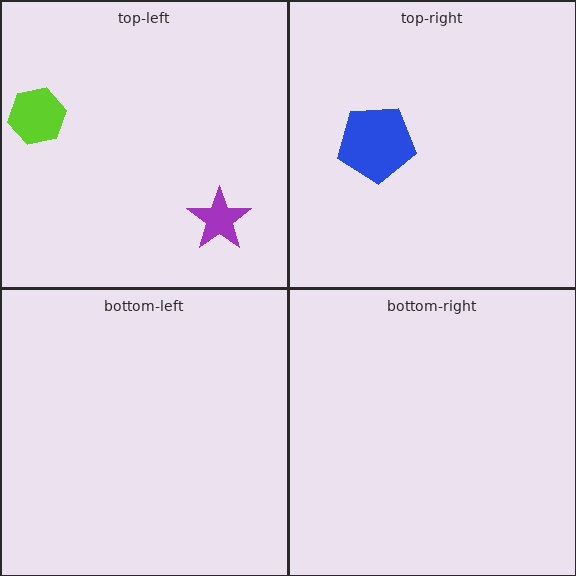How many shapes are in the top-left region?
2.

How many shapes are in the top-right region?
1.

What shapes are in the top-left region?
The lime hexagon, the purple star.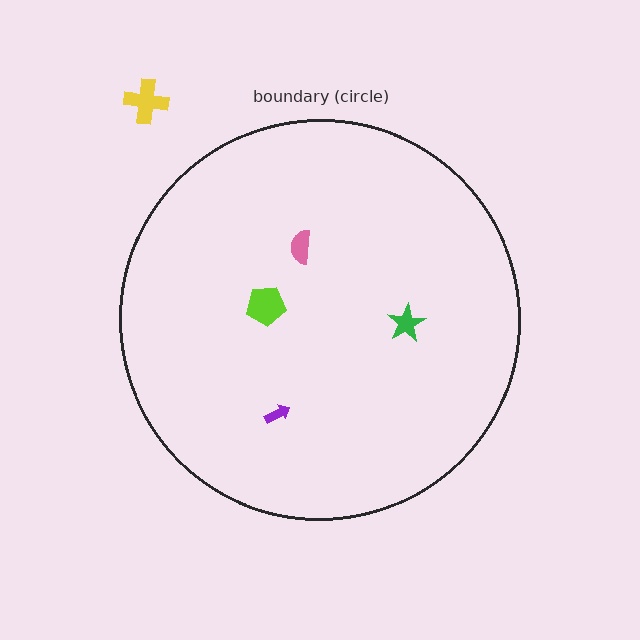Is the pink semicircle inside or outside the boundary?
Inside.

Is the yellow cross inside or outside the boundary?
Outside.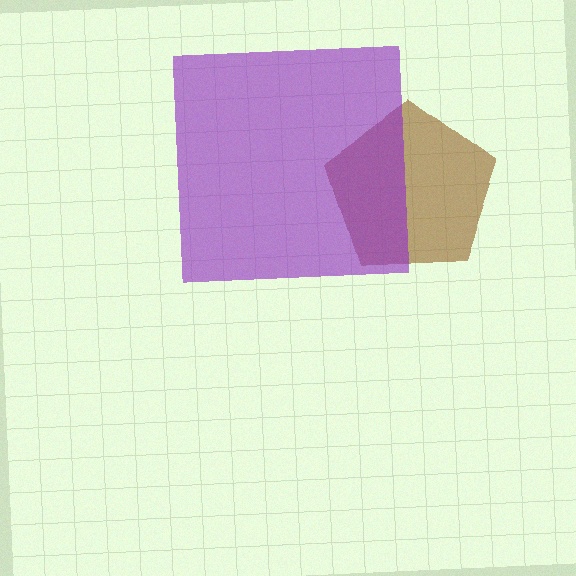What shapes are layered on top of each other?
The layered shapes are: a brown pentagon, a purple square.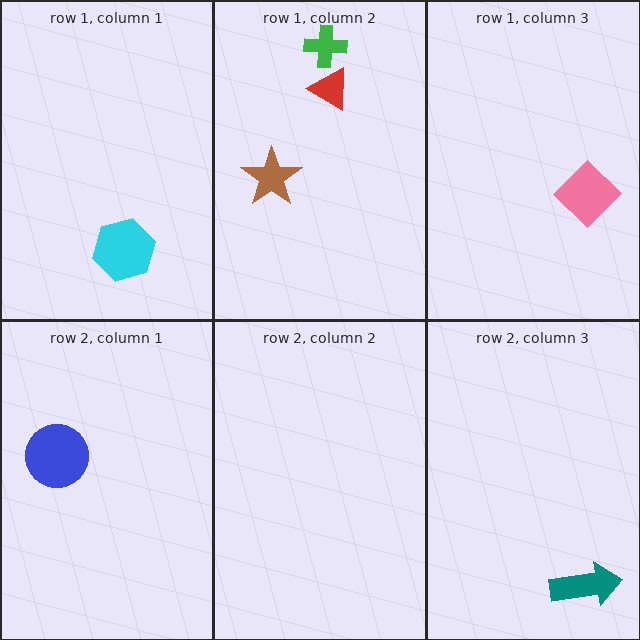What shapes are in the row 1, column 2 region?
The red triangle, the brown star, the green cross.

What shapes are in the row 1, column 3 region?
The pink diamond.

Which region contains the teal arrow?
The row 2, column 3 region.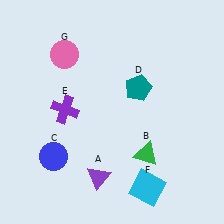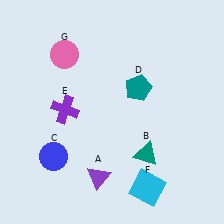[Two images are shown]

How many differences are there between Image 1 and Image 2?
There is 1 difference between the two images.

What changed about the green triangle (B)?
In Image 1, B is green. In Image 2, it changed to teal.